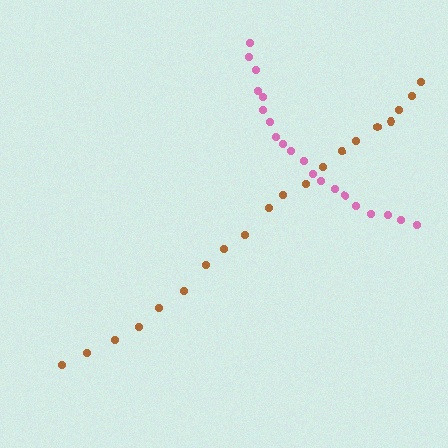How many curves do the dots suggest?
There are 2 distinct paths.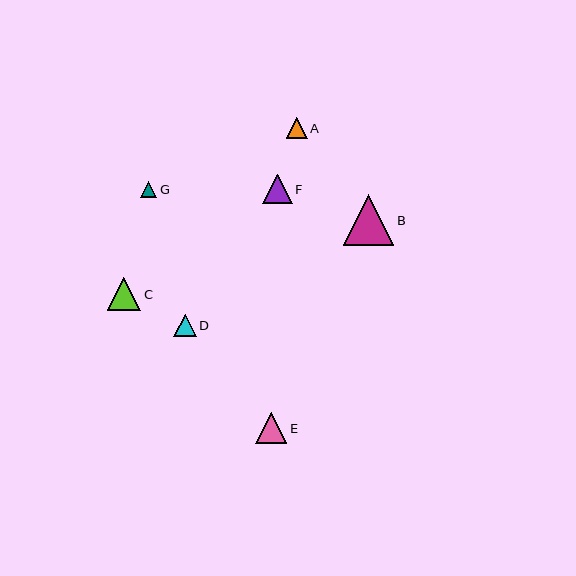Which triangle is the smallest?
Triangle G is the smallest with a size of approximately 16 pixels.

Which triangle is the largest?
Triangle B is the largest with a size of approximately 50 pixels.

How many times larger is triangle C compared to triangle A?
Triangle C is approximately 1.6 times the size of triangle A.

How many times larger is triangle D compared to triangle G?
Triangle D is approximately 1.4 times the size of triangle G.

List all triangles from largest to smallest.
From largest to smallest: B, C, E, F, D, A, G.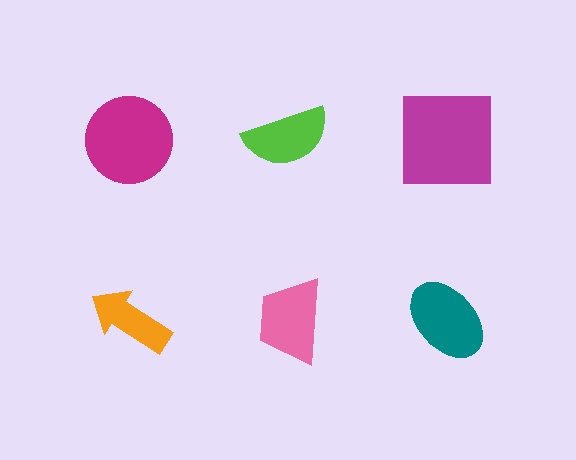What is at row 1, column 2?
A lime semicircle.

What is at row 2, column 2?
A pink trapezoid.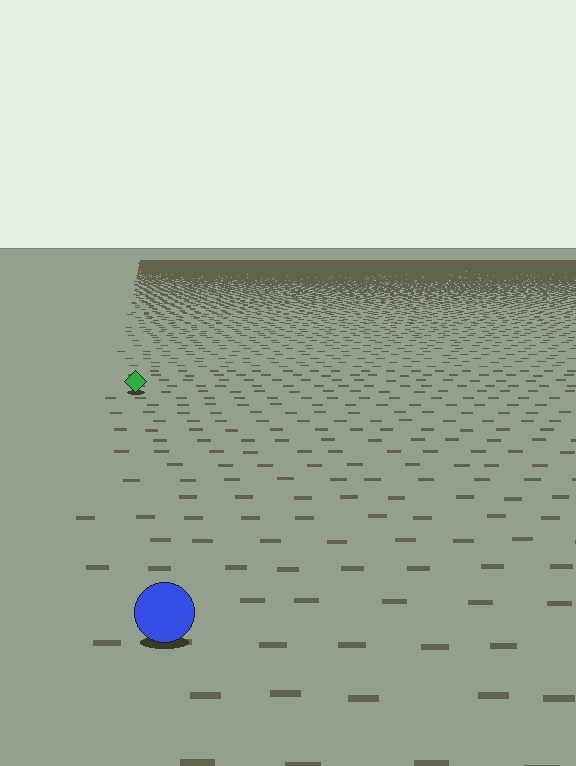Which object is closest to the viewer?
The blue circle is closest. The texture marks near it are larger and more spread out.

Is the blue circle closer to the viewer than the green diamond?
Yes. The blue circle is closer — you can tell from the texture gradient: the ground texture is coarser near it.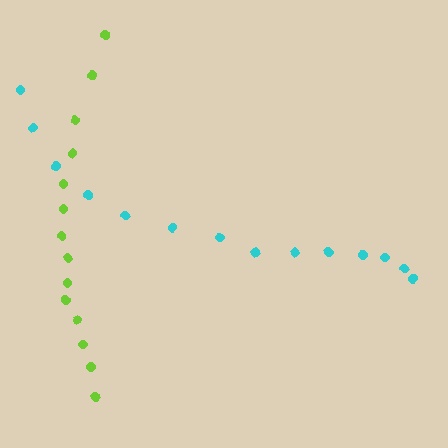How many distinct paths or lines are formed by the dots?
There are 2 distinct paths.